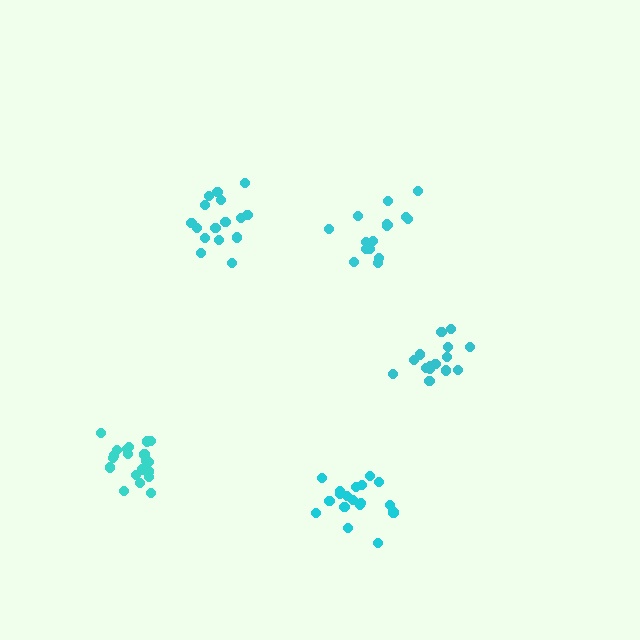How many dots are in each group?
Group 1: 20 dots, Group 2: 15 dots, Group 3: 16 dots, Group 4: 16 dots, Group 5: 18 dots (85 total).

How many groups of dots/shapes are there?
There are 5 groups.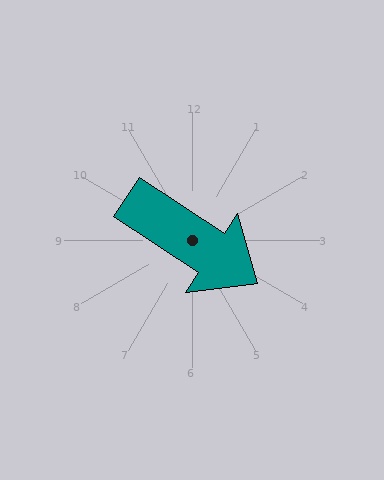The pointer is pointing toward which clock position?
Roughly 4 o'clock.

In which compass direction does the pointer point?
Southeast.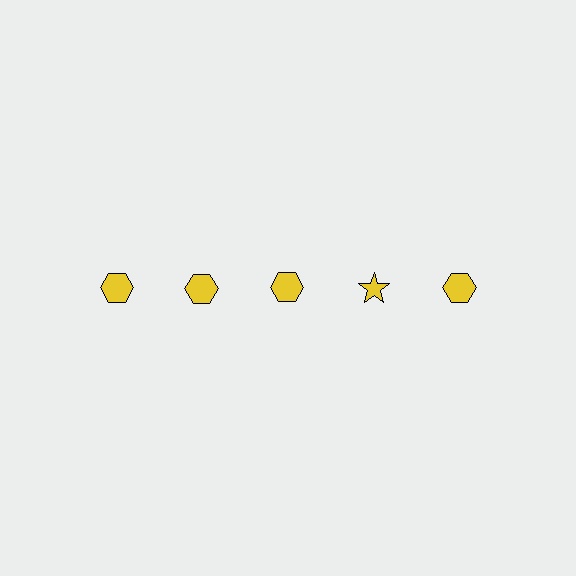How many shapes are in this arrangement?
There are 5 shapes arranged in a grid pattern.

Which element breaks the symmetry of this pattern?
The yellow star in the top row, second from right column breaks the symmetry. All other shapes are yellow hexagons.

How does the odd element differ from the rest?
It has a different shape: star instead of hexagon.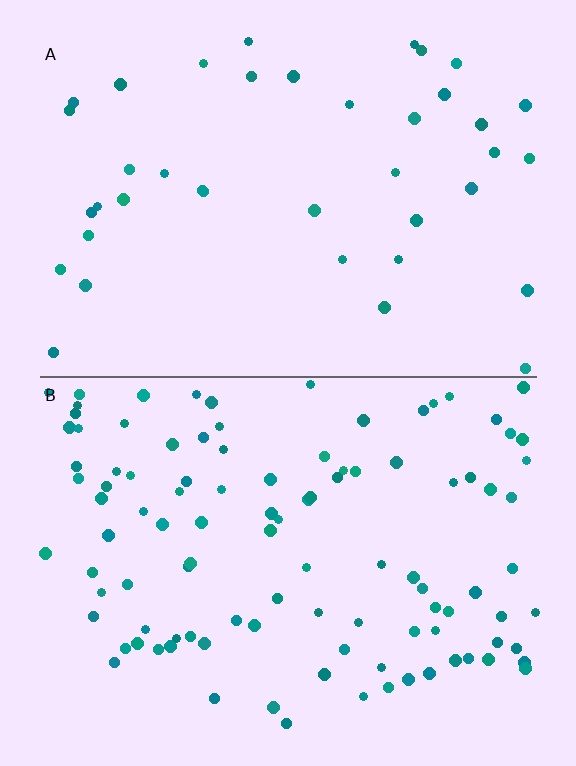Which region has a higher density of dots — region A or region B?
B (the bottom).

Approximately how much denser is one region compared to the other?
Approximately 2.6× — region B over region A.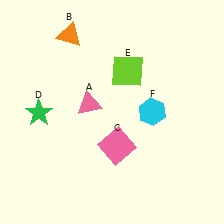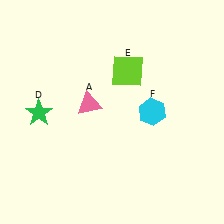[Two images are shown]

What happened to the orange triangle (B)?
The orange triangle (B) was removed in Image 2. It was in the top-left area of Image 1.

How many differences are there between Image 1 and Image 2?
There are 2 differences between the two images.